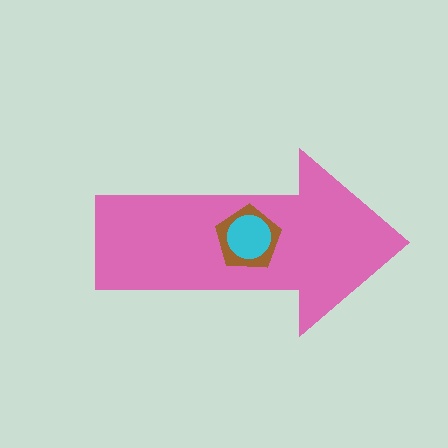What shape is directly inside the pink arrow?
The brown pentagon.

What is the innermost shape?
The cyan circle.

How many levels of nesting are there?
3.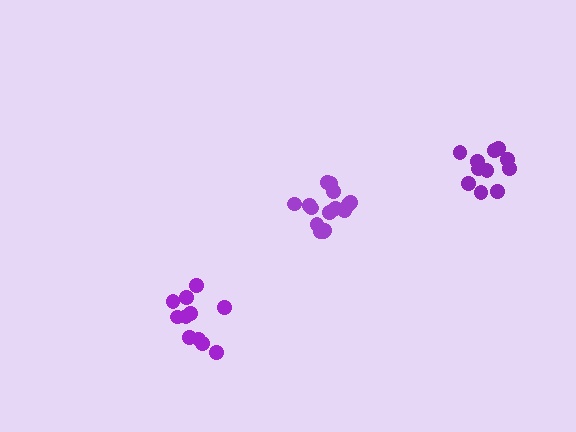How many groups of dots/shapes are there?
There are 3 groups.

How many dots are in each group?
Group 1: 15 dots, Group 2: 11 dots, Group 3: 11 dots (37 total).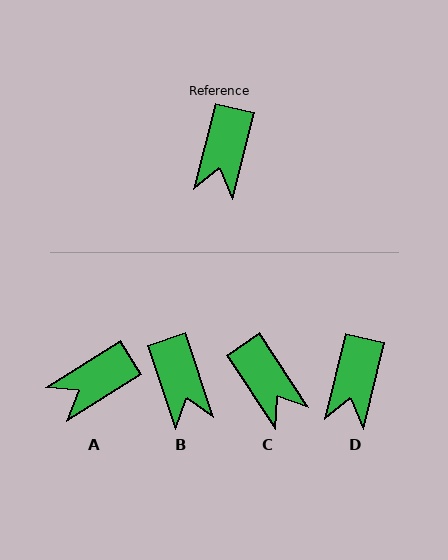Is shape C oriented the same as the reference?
No, it is off by about 48 degrees.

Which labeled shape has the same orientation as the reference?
D.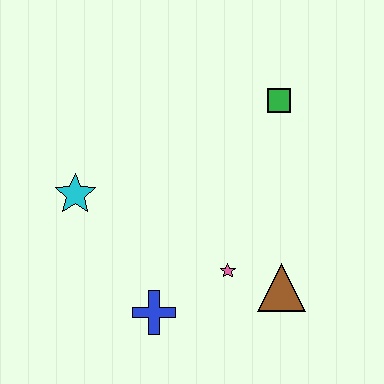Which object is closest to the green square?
The pink star is closest to the green square.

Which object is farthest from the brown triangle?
The cyan star is farthest from the brown triangle.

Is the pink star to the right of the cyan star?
Yes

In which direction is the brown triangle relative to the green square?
The brown triangle is below the green square.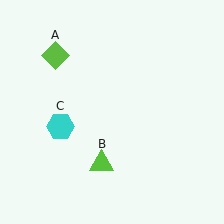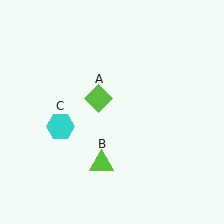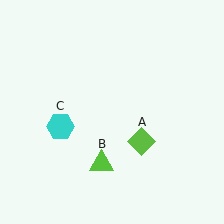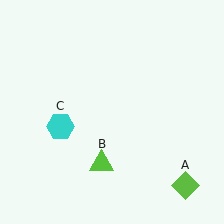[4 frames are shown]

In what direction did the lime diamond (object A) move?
The lime diamond (object A) moved down and to the right.